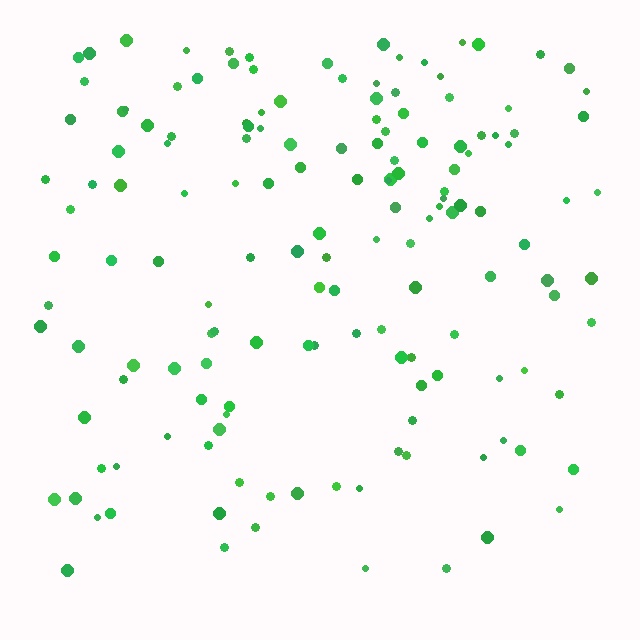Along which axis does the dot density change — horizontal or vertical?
Vertical.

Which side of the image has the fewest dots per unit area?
The bottom.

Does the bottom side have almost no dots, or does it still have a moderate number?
Still a moderate number, just noticeably fewer than the top.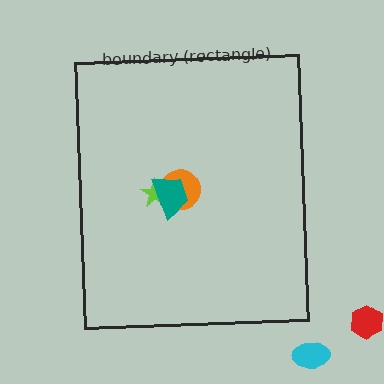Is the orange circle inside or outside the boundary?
Inside.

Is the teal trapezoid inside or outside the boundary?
Inside.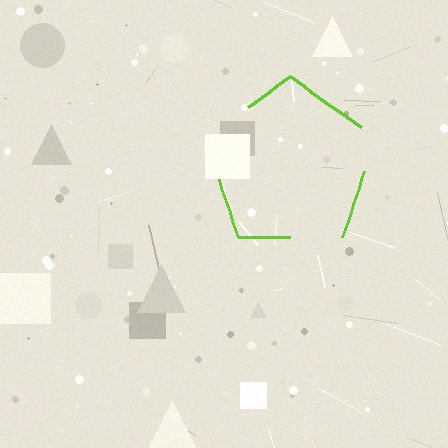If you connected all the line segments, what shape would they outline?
They would outline a pentagon.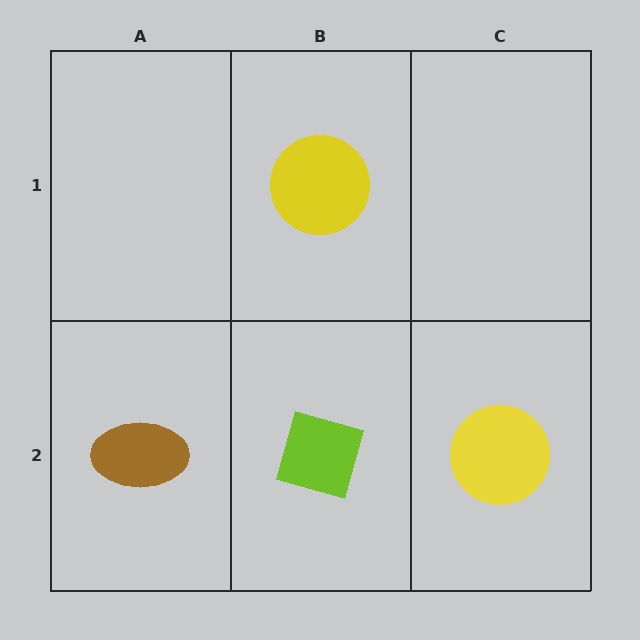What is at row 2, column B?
A lime diamond.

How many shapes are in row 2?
3 shapes.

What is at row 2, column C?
A yellow circle.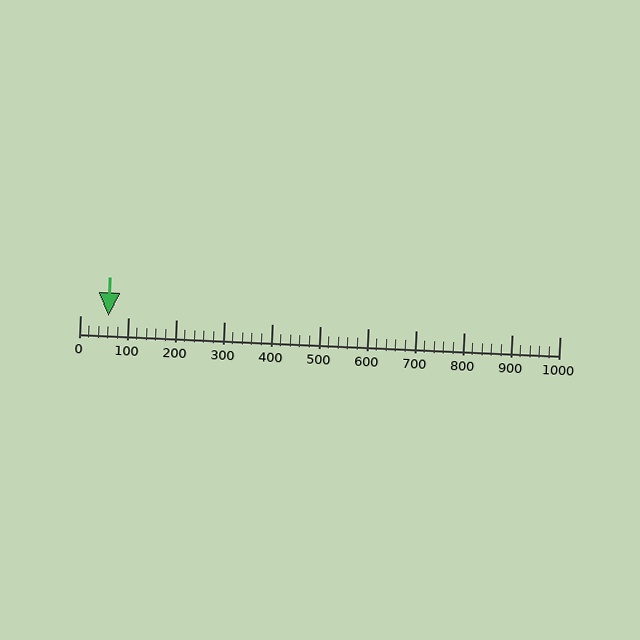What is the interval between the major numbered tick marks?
The major tick marks are spaced 100 units apart.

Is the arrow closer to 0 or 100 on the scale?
The arrow is closer to 100.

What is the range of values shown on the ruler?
The ruler shows values from 0 to 1000.